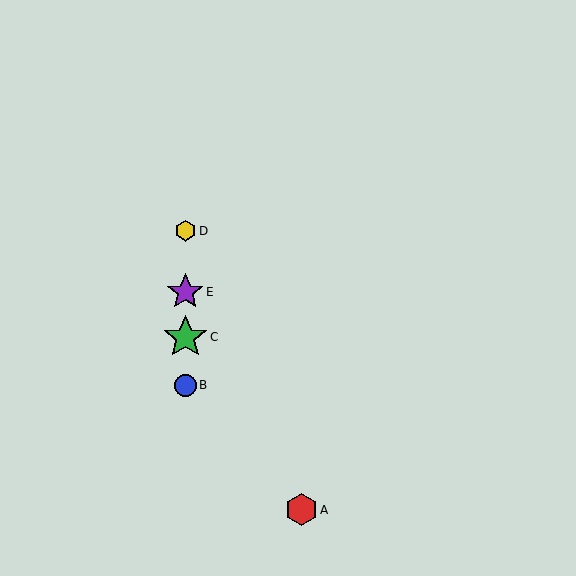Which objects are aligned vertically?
Objects B, C, D, E are aligned vertically.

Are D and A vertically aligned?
No, D is at x≈185 and A is at x≈302.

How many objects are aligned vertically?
4 objects (B, C, D, E) are aligned vertically.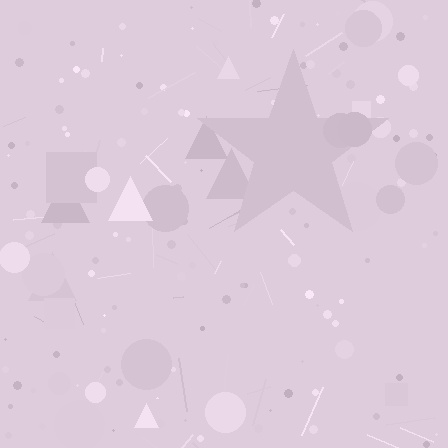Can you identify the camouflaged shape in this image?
The camouflaged shape is a star.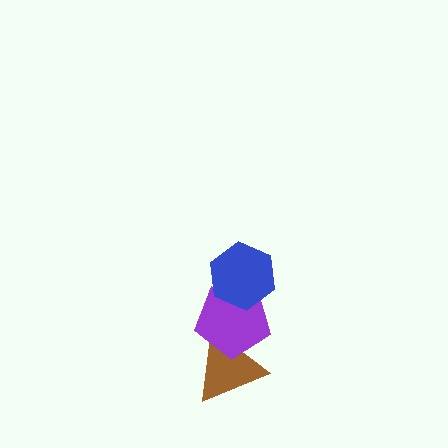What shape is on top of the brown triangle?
The purple pentagon is on top of the brown triangle.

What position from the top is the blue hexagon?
The blue hexagon is 1st from the top.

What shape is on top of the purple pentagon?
The blue hexagon is on top of the purple pentagon.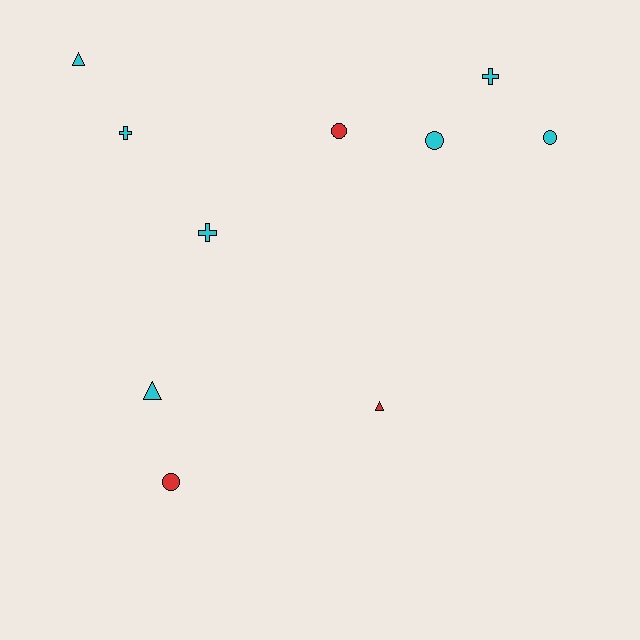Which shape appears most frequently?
Circle, with 4 objects.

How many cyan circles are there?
There are 2 cyan circles.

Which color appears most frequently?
Cyan, with 7 objects.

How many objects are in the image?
There are 10 objects.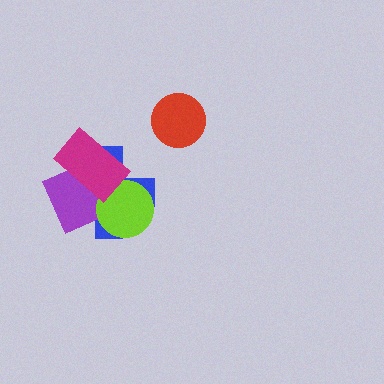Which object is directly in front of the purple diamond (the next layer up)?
The lime circle is directly in front of the purple diamond.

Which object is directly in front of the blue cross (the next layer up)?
The purple diamond is directly in front of the blue cross.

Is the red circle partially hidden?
No, no other shape covers it.